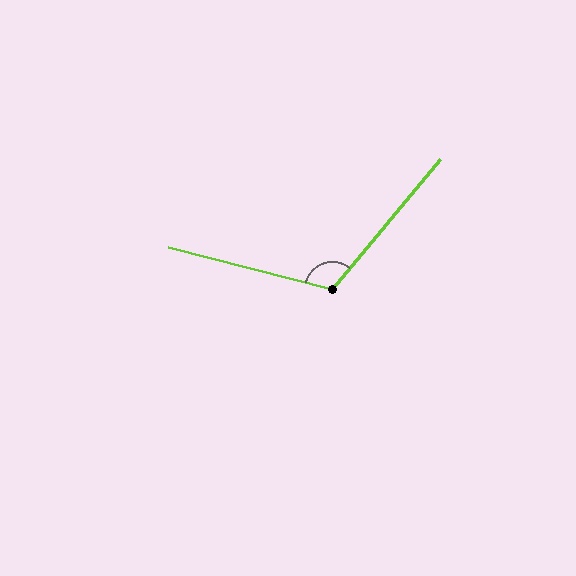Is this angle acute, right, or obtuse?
It is obtuse.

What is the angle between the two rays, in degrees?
Approximately 115 degrees.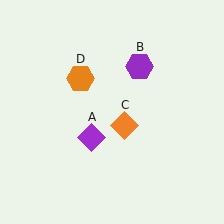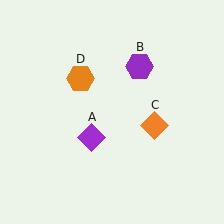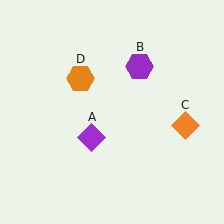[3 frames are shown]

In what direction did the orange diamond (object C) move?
The orange diamond (object C) moved right.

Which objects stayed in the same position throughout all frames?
Purple diamond (object A) and purple hexagon (object B) and orange hexagon (object D) remained stationary.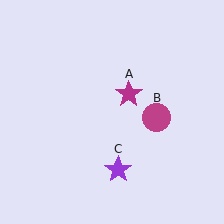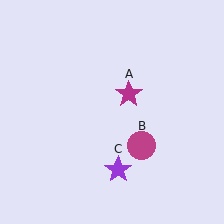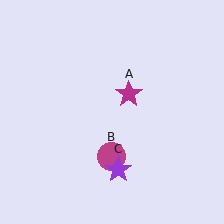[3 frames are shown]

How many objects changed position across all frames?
1 object changed position: magenta circle (object B).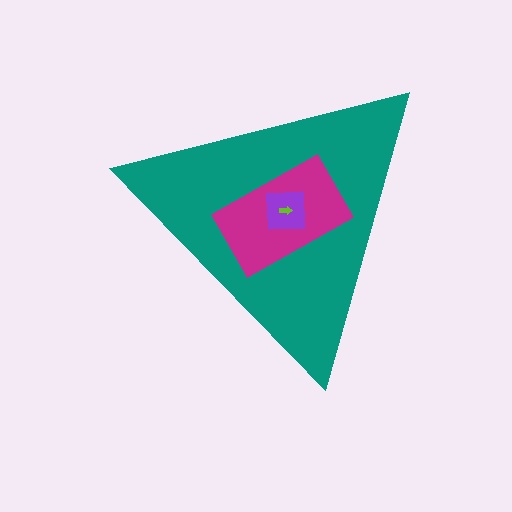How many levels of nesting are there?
4.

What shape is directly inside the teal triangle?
The magenta rectangle.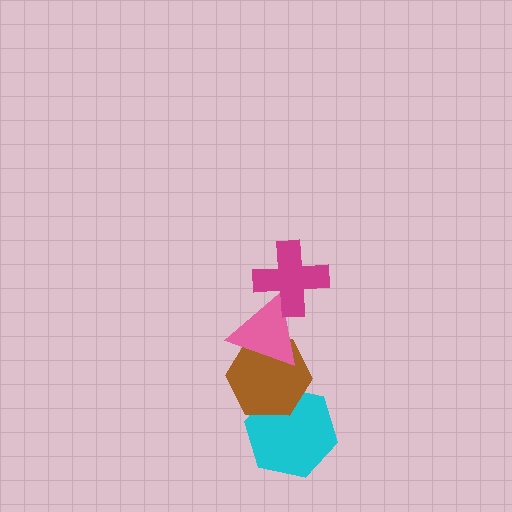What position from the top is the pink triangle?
The pink triangle is 2nd from the top.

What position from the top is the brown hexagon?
The brown hexagon is 3rd from the top.